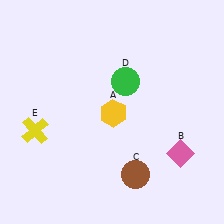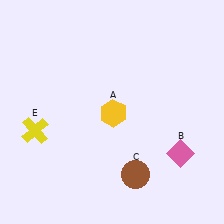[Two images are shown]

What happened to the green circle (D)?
The green circle (D) was removed in Image 2. It was in the top-right area of Image 1.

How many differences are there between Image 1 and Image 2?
There is 1 difference between the two images.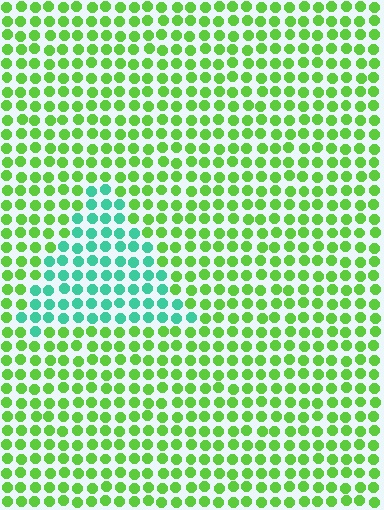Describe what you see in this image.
The image is filled with small lime elements in a uniform arrangement. A triangle-shaped region is visible where the elements are tinted to a slightly different hue, forming a subtle color boundary.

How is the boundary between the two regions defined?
The boundary is defined purely by a slight shift in hue (about 54 degrees). Spacing, size, and orientation are identical on both sides.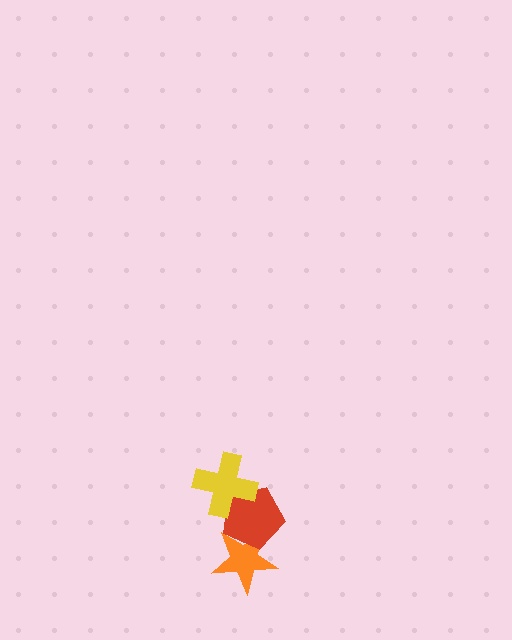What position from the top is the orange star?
The orange star is 3rd from the top.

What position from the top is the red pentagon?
The red pentagon is 2nd from the top.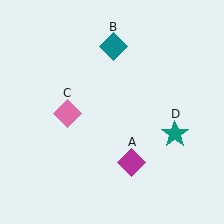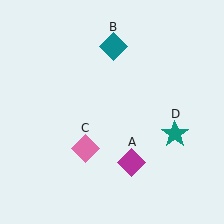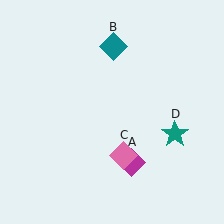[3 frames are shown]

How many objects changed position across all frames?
1 object changed position: pink diamond (object C).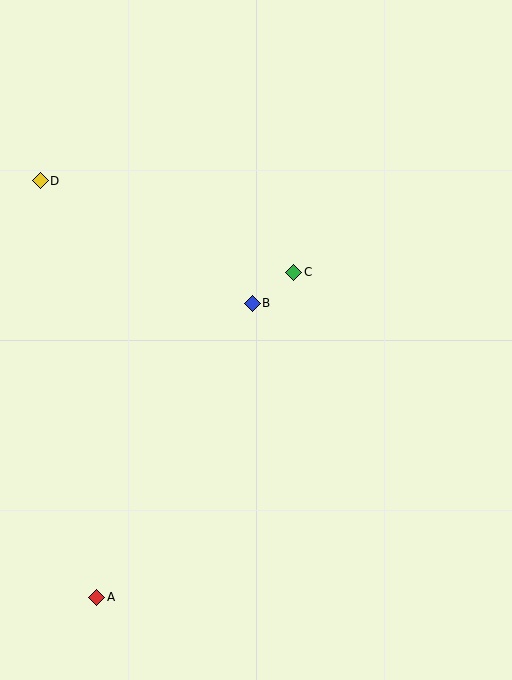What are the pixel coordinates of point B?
Point B is at (252, 303).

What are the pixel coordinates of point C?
Point C is at (294, 272).